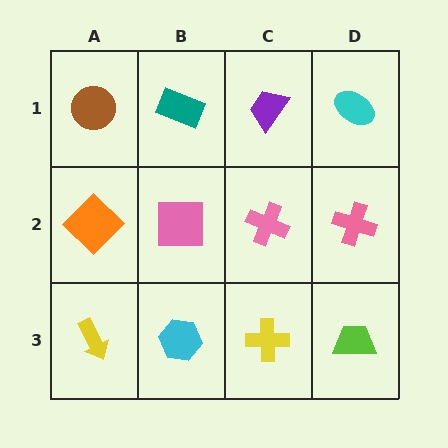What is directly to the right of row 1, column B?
A purple trapezoid.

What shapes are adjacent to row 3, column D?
A pink cross (row 2, column D), a yellow cross (row 3, column C).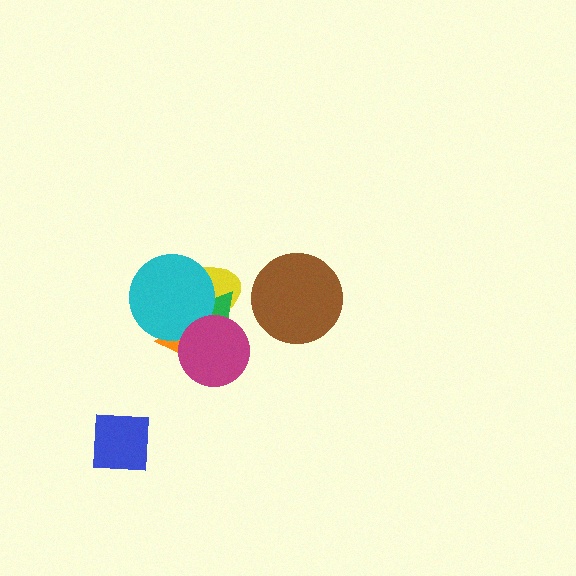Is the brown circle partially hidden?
No, no other shape covers it.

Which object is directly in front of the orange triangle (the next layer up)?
The yellow ellipse is directly in front of the orange triangle.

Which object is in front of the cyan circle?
The magenta circle is in front of the cyan circle.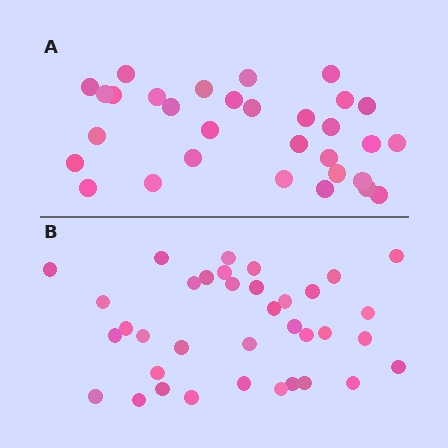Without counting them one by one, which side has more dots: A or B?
Region B (the bottom region) has more dots.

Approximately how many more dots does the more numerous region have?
Region B has about 5 more dots than region A.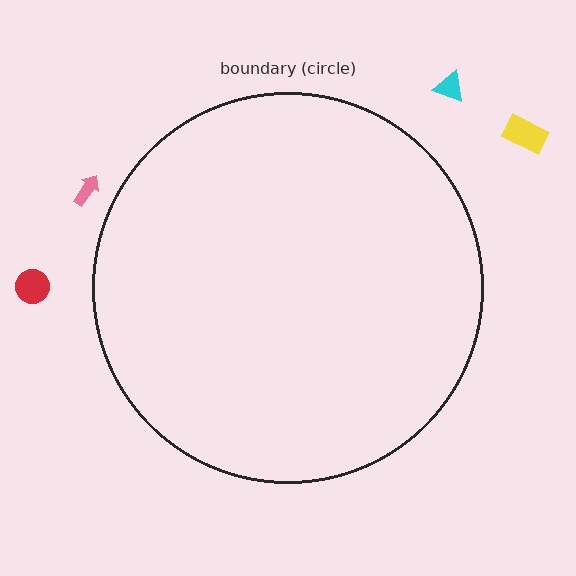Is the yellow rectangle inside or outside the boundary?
Outside.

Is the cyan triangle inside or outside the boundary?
Outside.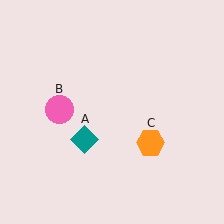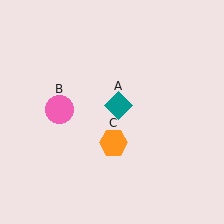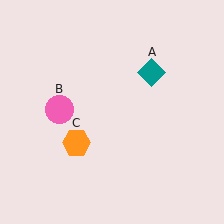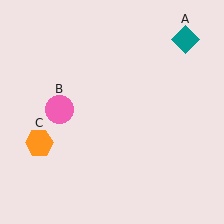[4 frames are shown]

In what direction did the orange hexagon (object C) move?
The orange hexagon (object C) moved left.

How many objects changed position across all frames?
2 objects changed position: teal diamond (object A), orange hexagon (object C).